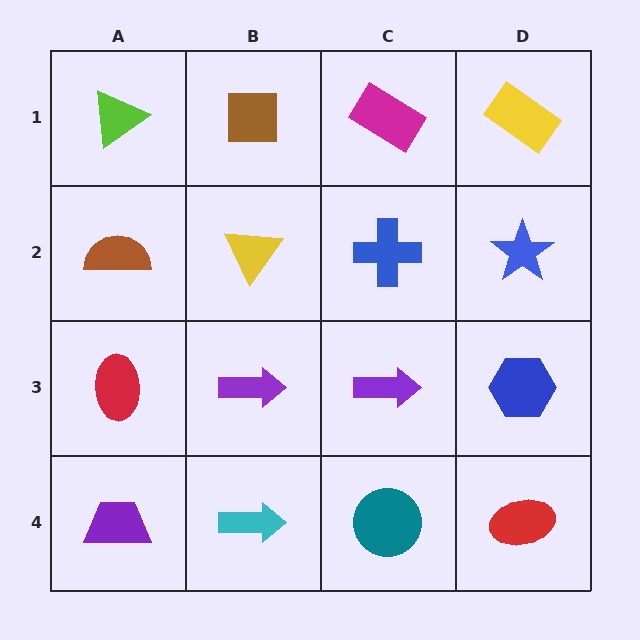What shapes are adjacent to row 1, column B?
A yellow triangle (row 2, column B), a lime triangle (row 1, column A), a magenta rectangle (row 1, column C).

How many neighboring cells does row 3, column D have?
3.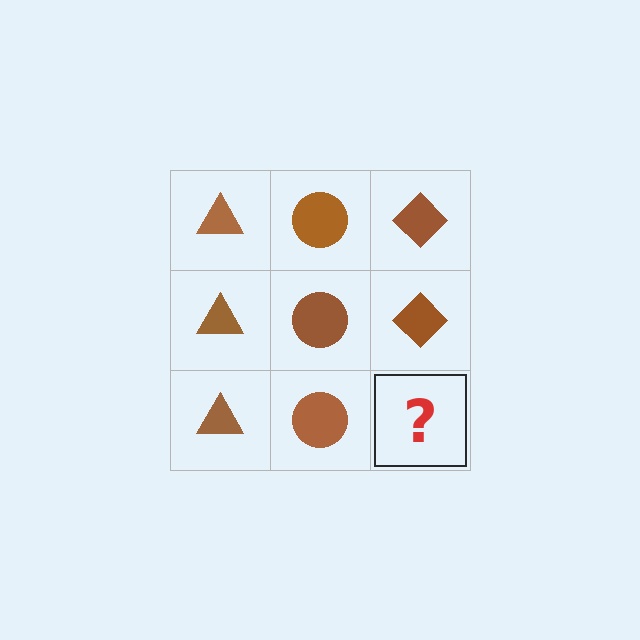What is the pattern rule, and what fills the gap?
The rule is that each column has a consistent shape. The gap should be filled with a brown diamond.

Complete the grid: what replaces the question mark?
The question mark should be replaced with a brown diamond.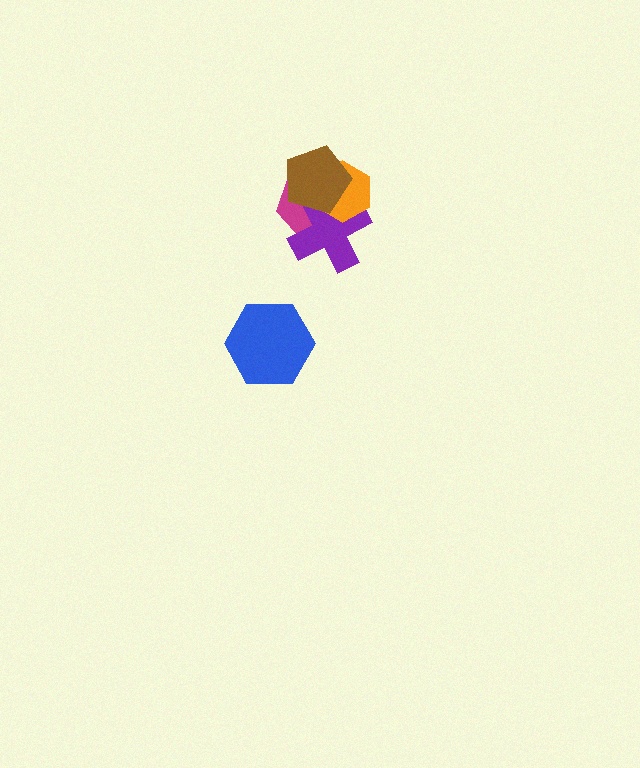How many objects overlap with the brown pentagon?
3 objects overlap with the brown pentagon.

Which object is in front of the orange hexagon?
The brown pentagon is in front of the orange hexagon.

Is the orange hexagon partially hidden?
Yes, it is partially covered by another shape.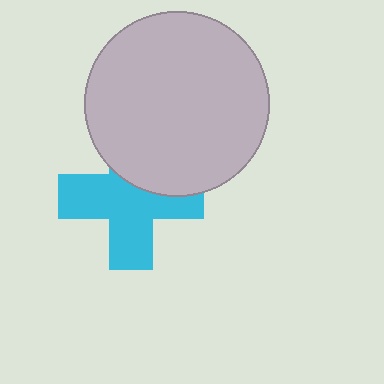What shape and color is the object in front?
The object in front is a light gray circle.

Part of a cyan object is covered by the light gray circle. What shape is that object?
It is a cross.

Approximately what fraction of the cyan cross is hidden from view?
Roughly 34% of the cyan cross is hidden behind the light gray circle.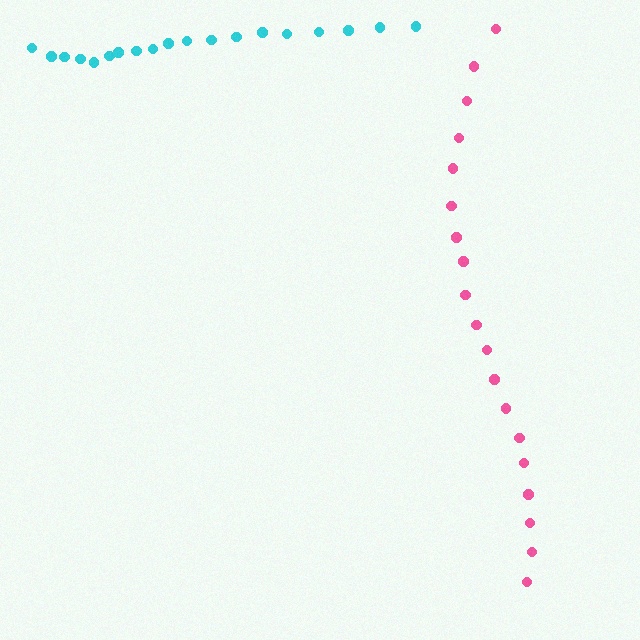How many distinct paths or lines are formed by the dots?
There are 2 distinct paths.